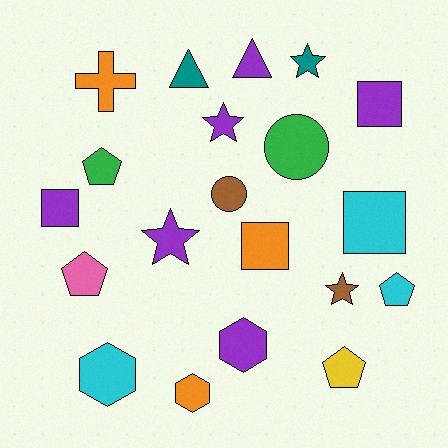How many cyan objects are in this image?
There are 3 cyan objects.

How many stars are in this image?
There are 4 stars.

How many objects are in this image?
There are 20 objects.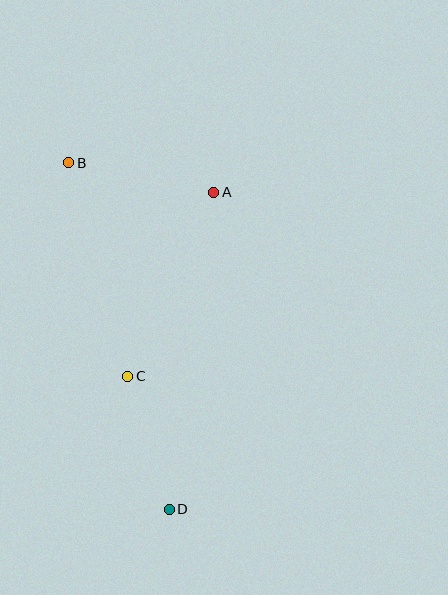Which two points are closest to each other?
Points C and D are closest to each other.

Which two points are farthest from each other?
Points B and D are farthest from each other.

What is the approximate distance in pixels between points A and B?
The distance between A and B is approximately 148 pixels.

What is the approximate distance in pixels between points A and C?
The distance between A and C is approximately 203 pixels.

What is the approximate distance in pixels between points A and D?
The distance between A and D is approximately 320 pixels.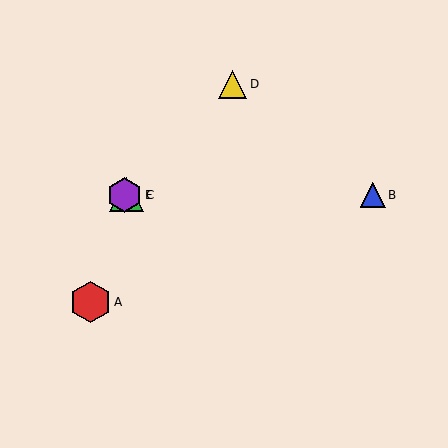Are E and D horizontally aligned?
No, E is at y≈195 and D is at y≈84.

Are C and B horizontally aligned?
Yes, both are at y≈195.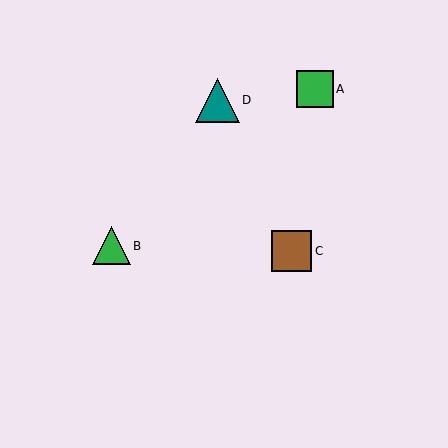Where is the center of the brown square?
The center of the brown square is at (292, 251).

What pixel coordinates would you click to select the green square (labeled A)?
Click at (315, 89) to select the green square A.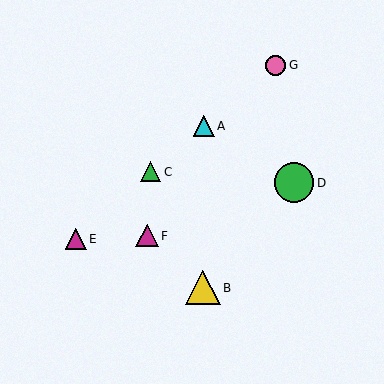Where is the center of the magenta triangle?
The center of the magenta triangle is at (147, 236).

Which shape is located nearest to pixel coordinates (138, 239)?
The magenta triangle (labeled F) at (147, 236) is nearest to that location.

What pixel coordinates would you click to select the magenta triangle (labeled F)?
Click at (147, 236) to select the magenta triangle F.